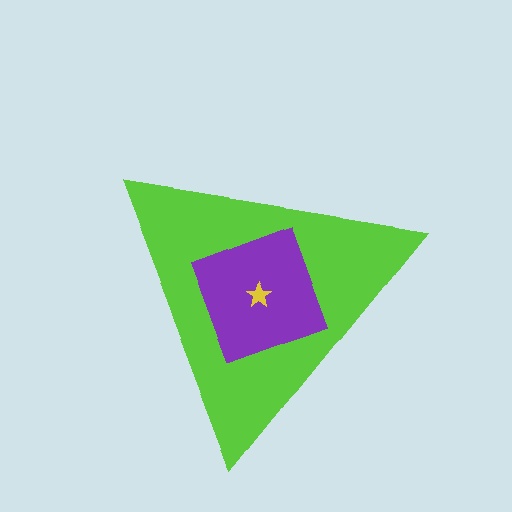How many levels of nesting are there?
3.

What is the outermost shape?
The lime triangle.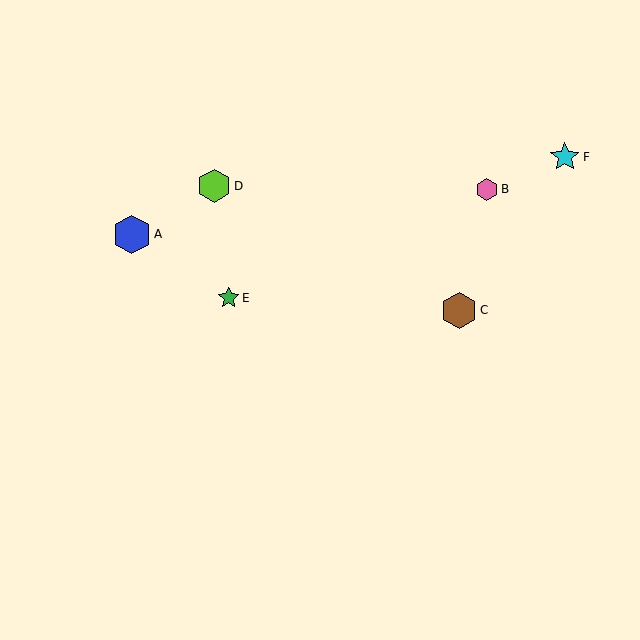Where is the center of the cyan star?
The center of the cyan star is at (565, 157).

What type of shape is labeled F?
Shape F is a cyan star.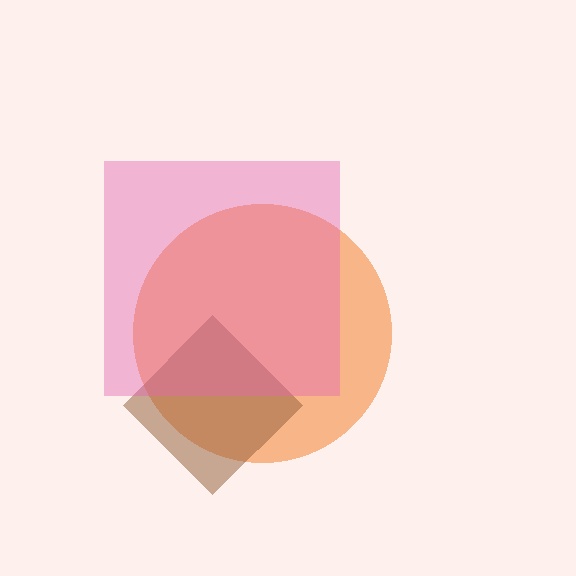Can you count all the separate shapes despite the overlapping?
Yes, there are 3 separate shapes.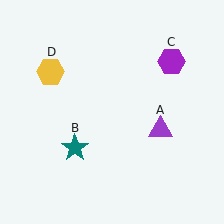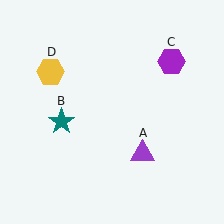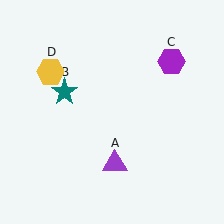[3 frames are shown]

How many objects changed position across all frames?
2 objects changed position: purple triangle (object A), teal star (object B).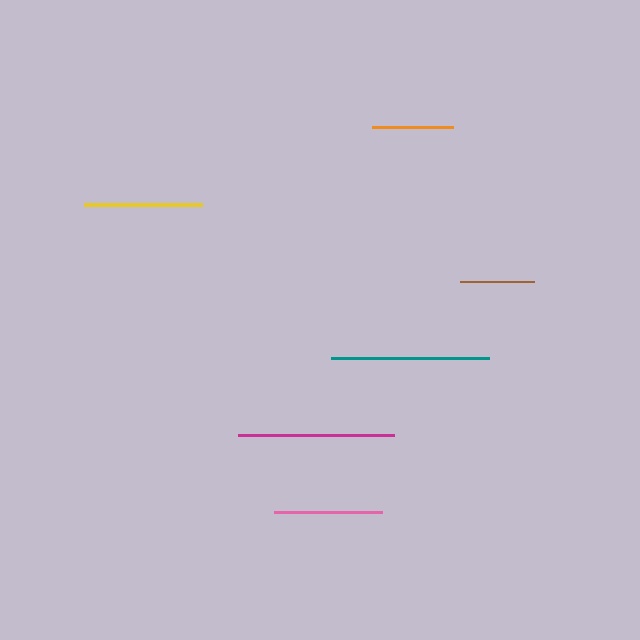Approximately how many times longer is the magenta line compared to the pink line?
The magenta line is approximately 1.4 times the length of the pink line.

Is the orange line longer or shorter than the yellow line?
The yellow line is longer than the orange line.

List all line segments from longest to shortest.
From longest to shortest: teal, magenta, yellow, pink, orange, brown.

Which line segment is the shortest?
The brown line is the shortest at approximately 74 pixels.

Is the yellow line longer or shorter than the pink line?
The yellow line is longer than the pink line.